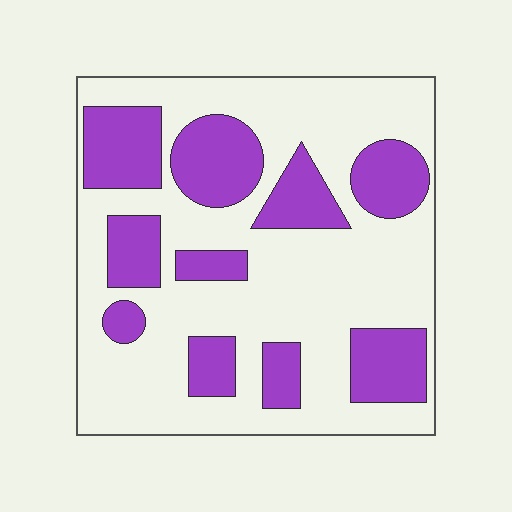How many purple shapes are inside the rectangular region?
10.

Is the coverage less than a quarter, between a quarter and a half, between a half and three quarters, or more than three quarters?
Between a quarter and a half.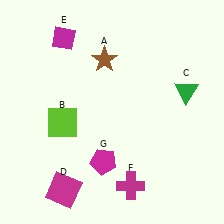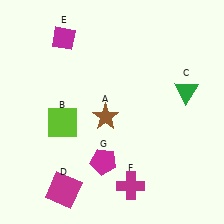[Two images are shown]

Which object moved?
The brown star (A) moved down.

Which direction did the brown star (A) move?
The brown star (A) moved down.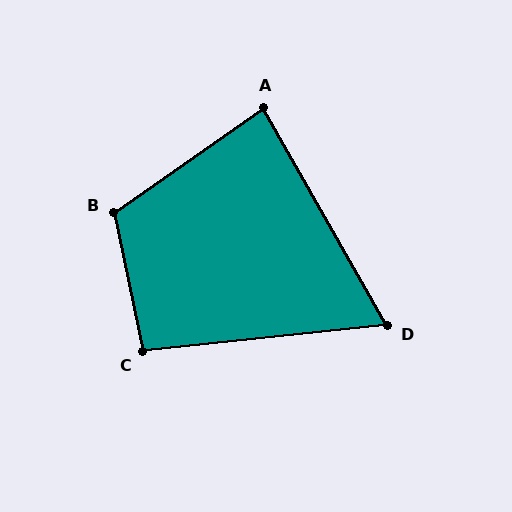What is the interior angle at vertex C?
Approximately 95 degrees (obtuse).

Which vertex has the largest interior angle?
B, at approximately 113 degrees.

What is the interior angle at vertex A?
Approximately 85 degrees (acute).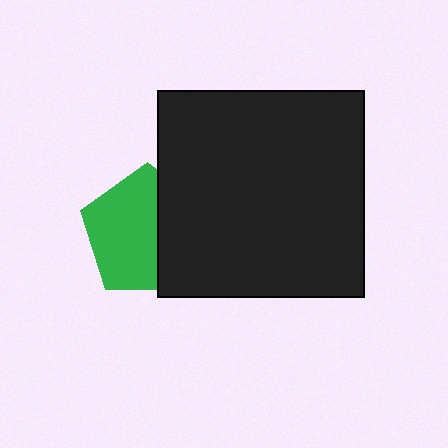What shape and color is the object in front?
The object in front is a black square.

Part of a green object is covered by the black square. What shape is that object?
It is a pentagon.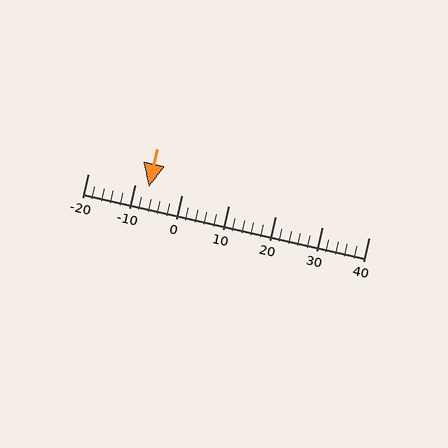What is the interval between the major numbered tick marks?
The major tick marks are spaced 10 units apart.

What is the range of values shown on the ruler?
The ruler shows values from -20 to 40.